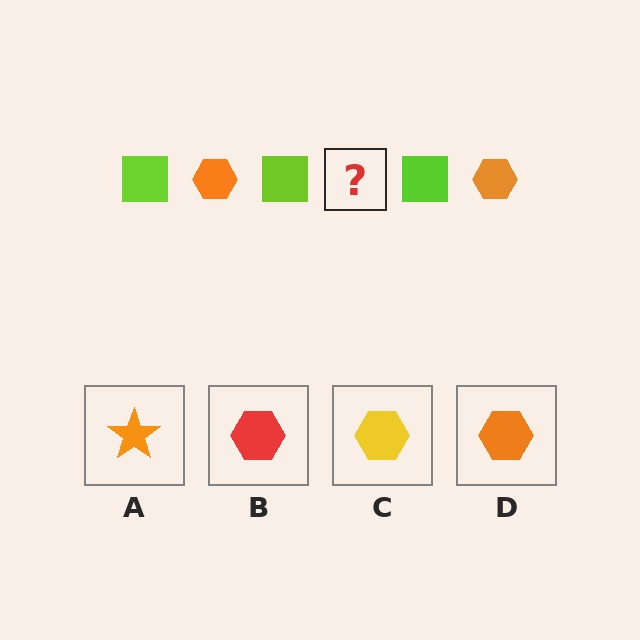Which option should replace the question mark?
Option D.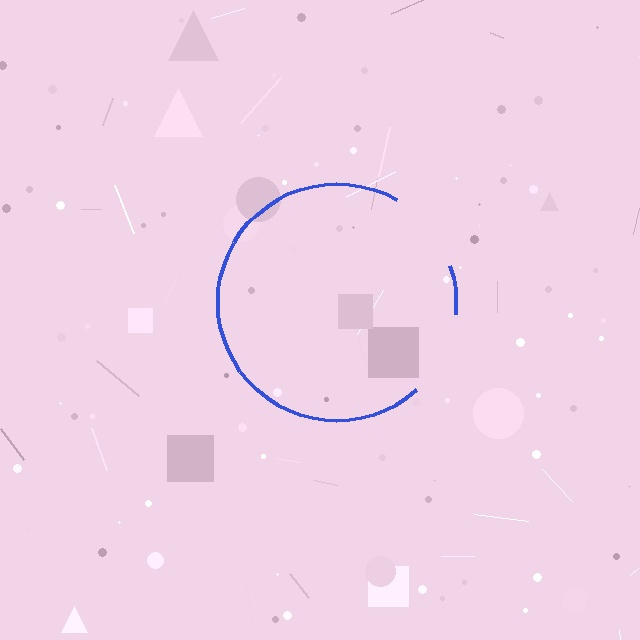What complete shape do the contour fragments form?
The contour fragments form a circle.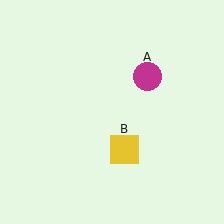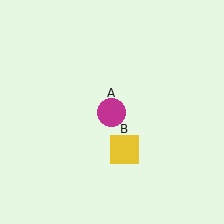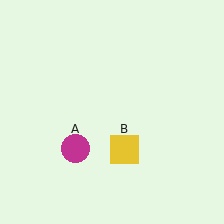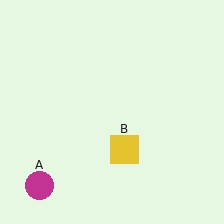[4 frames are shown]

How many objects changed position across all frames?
1 object changed position: magenta circle (object A).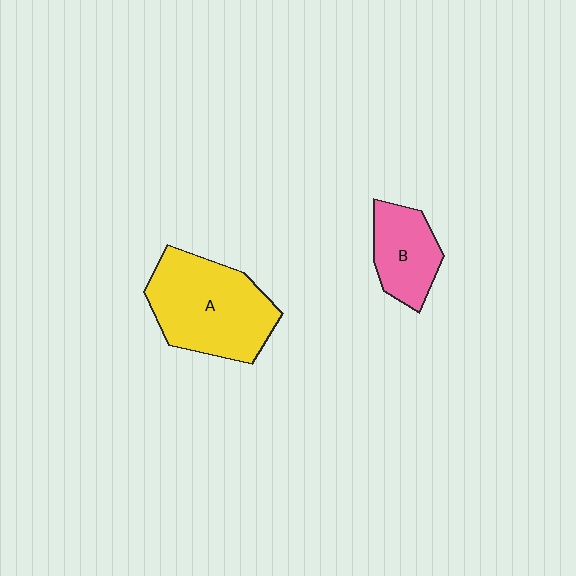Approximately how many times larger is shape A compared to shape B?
Approximately 1.9 times.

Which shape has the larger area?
Shape A (yellow).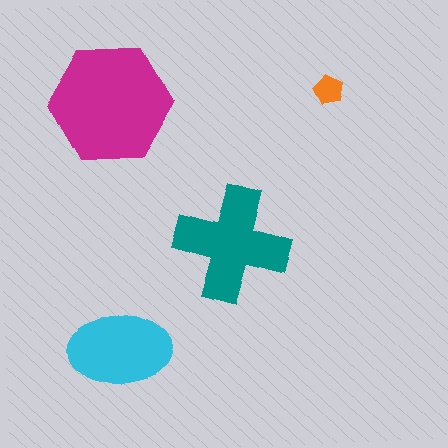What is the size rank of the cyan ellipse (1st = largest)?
3rd.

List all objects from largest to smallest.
The magenta hexagon, the teal cross, the cyan ellipse, the orange pentagon.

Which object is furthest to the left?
The cyan ellipse is leftmost.